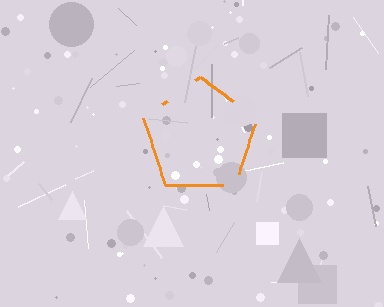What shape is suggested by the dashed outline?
The dashed outline suggests a pentagon.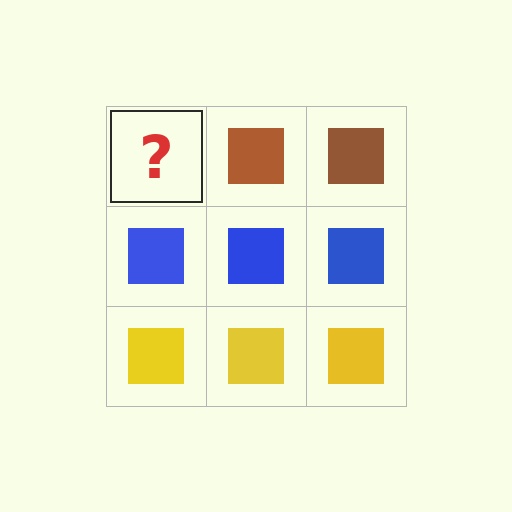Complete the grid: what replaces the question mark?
The question mark should be replaced with a brown square.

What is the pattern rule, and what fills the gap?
The rule is that each row has a consistent color. The gap should be filled with a brown square.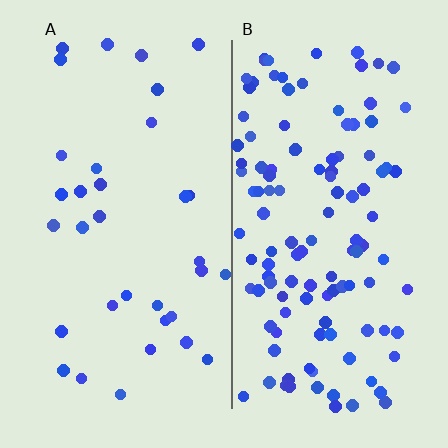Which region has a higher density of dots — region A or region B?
B (the right).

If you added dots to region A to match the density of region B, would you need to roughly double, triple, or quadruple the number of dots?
Approximately quadruple.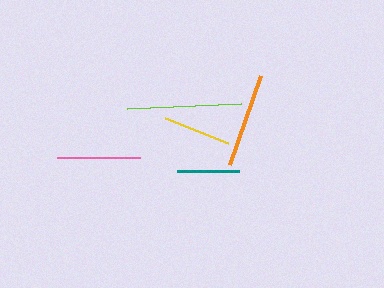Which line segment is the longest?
The lime line is the longest at approximately 113 pixels.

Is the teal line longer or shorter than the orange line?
The orange line is longer than the teal line.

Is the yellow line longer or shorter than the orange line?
The orange line is longer than the yellow line.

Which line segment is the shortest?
The teal line is the shortest at approximately 62 pixels.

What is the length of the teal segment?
The teal segment is approximately 62 pixels long.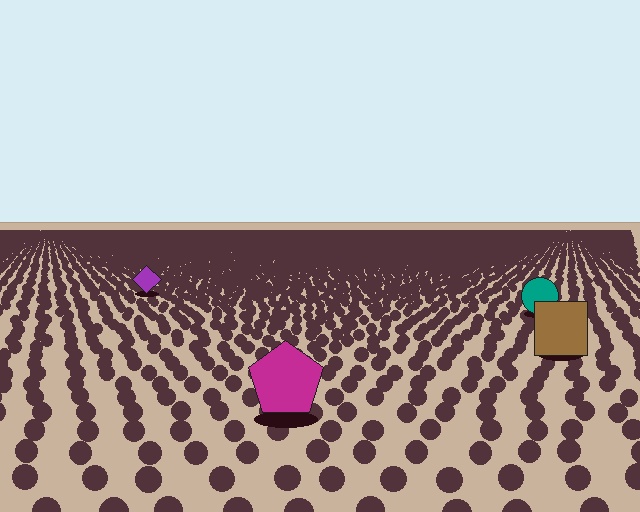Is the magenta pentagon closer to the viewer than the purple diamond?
Yes. The magenta pentagon is closer — you can tell from the texture gradient: the ground texture is coarser near it.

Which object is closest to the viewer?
The magenta pentagon is closest. The texture marks near it are larger and more spread out.